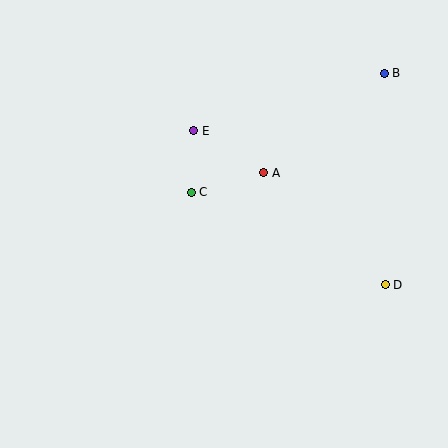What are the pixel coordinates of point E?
Point E is at (194, 131).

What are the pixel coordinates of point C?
Point C is at (191, 192).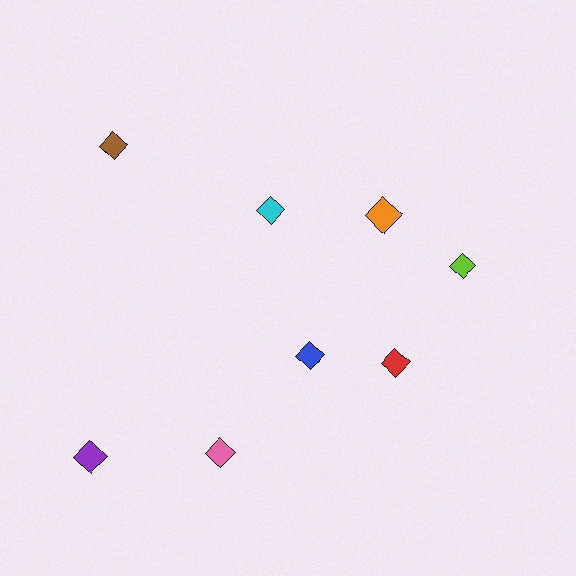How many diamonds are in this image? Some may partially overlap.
There are 8 diamonds.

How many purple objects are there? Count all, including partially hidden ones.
There is 1 purple object.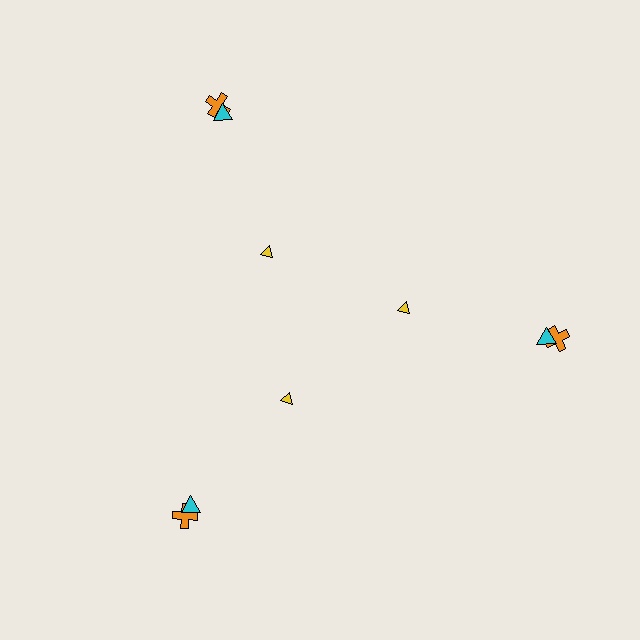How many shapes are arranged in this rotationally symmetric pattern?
There are 9 shapes, arranged in 3 groups of 3.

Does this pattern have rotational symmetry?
Yes, this pattern has 3-fold rotational symmetry. It looks the same after rotating 120 degrees around the center.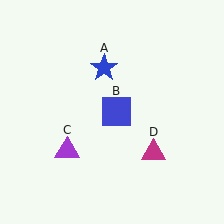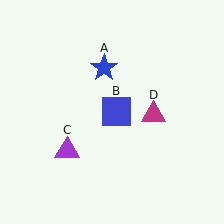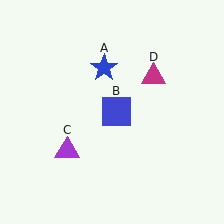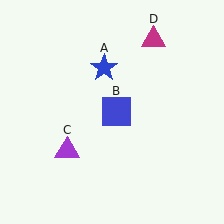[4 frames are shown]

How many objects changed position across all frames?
1 object changed position: magenta triangle (object D).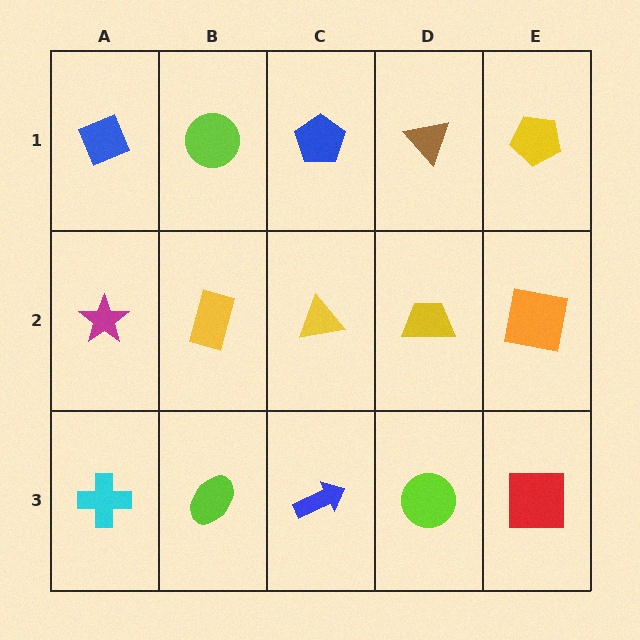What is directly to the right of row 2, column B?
A yellow triangle.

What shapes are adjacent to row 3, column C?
A yellow triangle (row 2, column C), a lime ellipse (row 3, column B), a lime circle (row 3, column D).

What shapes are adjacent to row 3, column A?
A magenta star (row 2, column A), a lime ellipse (row 3, column B).